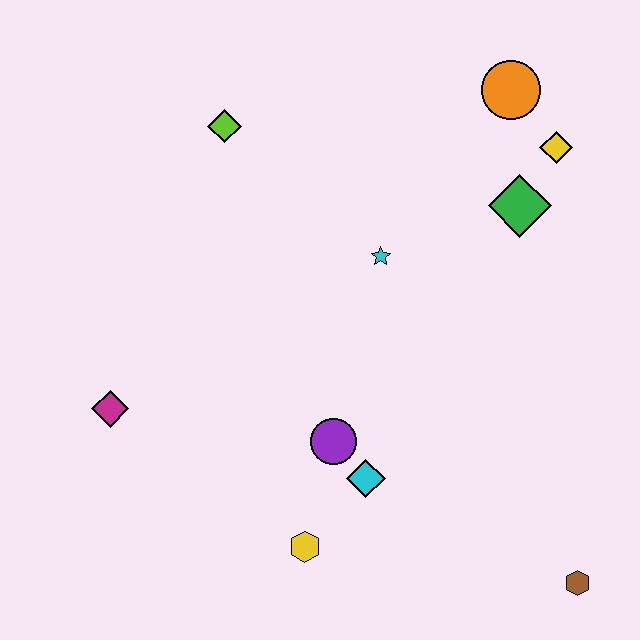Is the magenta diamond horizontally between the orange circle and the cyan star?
No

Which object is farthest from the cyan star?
The brown hexagon is farthest from the cyan star.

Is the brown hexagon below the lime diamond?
Yes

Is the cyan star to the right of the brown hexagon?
No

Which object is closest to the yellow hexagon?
The cyan diamond is closest to the yellow hexagon.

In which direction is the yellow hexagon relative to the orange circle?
The yellow hexagon is below the orange circle.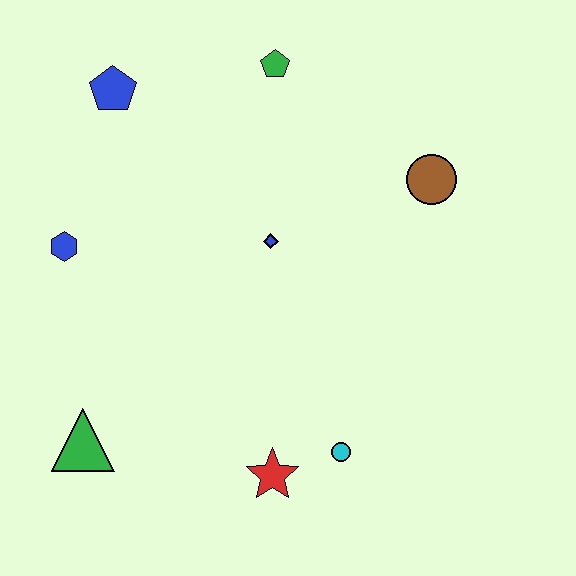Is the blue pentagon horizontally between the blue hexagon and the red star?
Yes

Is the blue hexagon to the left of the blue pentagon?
Yes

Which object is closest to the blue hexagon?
The blue pentagon is closest to the blue hexagon.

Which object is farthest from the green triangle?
The brown circle is farthest from the green triangle.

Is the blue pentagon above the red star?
Yes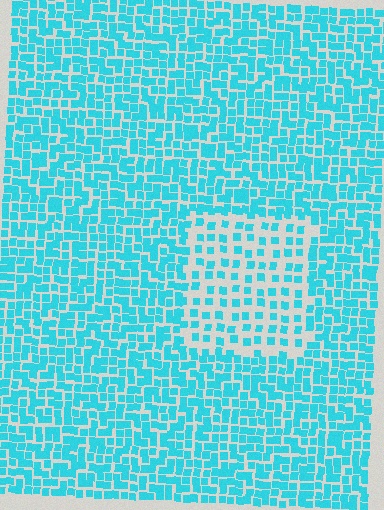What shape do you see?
I see a rectangle.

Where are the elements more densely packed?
The elements are more densely packed outside the rectangle boundary.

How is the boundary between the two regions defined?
The boundary is defined by a change in element density (approximately 2.1x ratio). All elements are the same color, size, and shape.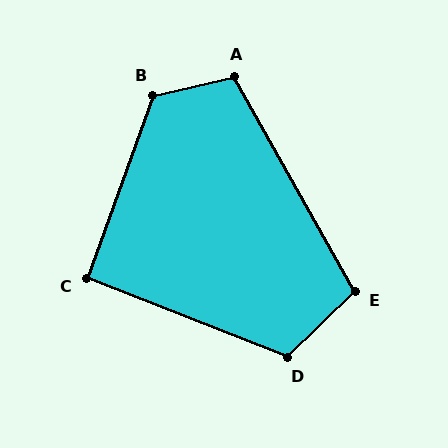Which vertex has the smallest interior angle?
C, at approximately 92 degrees.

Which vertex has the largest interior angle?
B, at approximately 122 degrees.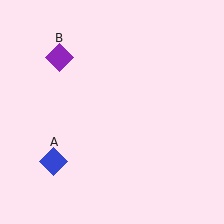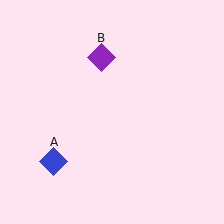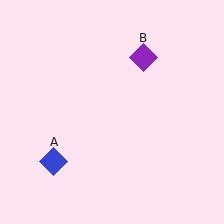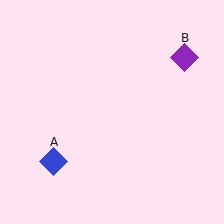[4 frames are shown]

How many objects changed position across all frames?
1 object changed position: purple diamond (object B).